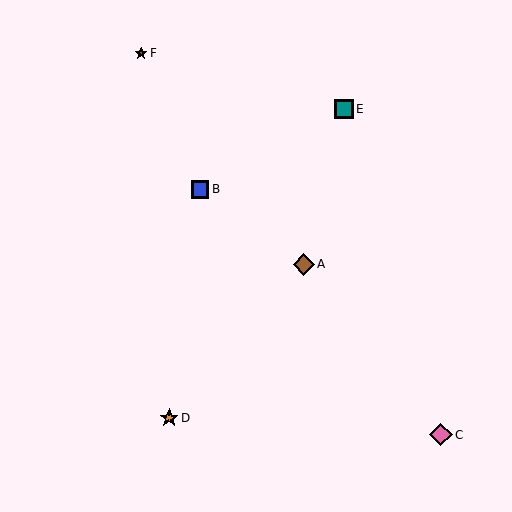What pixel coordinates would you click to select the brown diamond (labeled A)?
Click at (304, 264) to select the brown diamond A.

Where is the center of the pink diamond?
The center of the pink diamond is at (441, 435).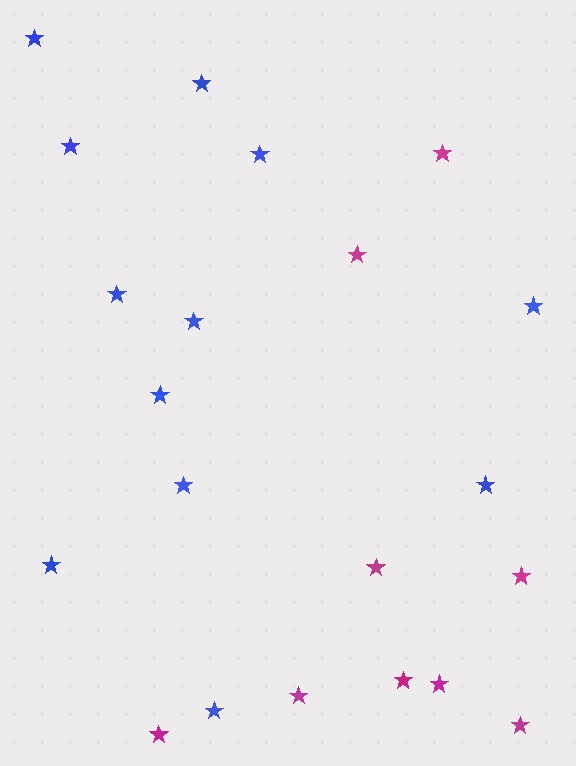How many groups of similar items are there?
There are 2 groups: one group of magenta stars (9) and one group of blue stars (12).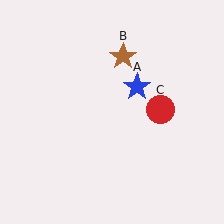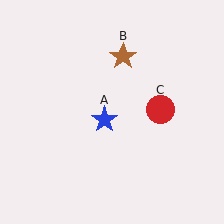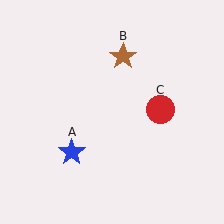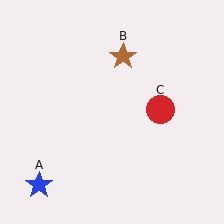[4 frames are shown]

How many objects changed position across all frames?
1 object changed position: blue star (object A).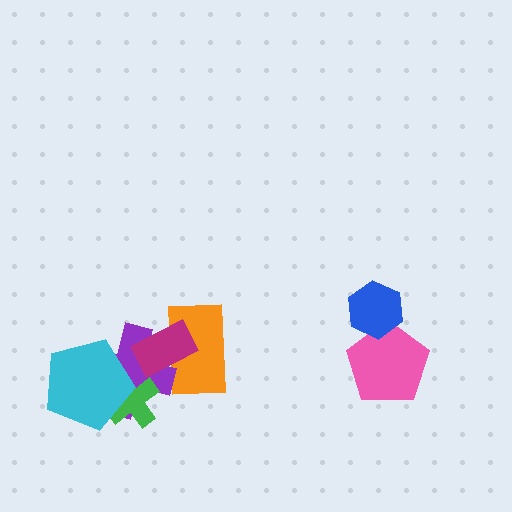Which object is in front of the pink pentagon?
The blue hexagon is in front of the pink pentagon.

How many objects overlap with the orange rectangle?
2 objects overlap with the orange rectangle.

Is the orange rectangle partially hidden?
Yes, it is partially covered by another shape.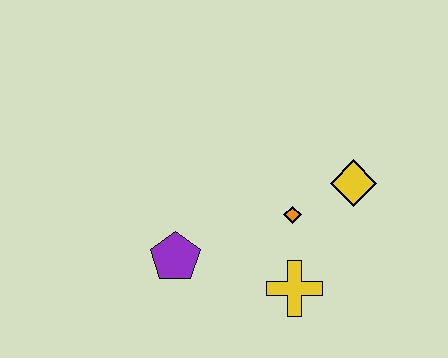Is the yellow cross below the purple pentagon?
Yes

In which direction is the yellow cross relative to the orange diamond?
The yellow cross is below the orange diamond.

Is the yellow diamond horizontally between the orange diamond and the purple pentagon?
No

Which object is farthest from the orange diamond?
The purple pentagon is farthest from the orange diamond.